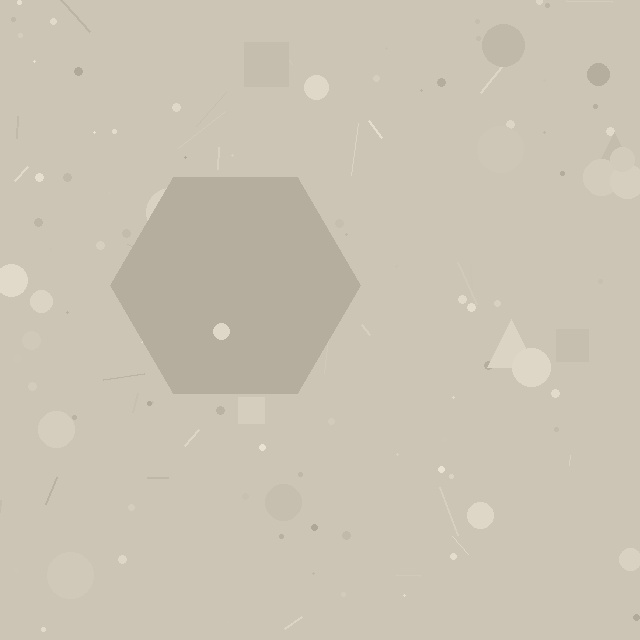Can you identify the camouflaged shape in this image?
The camouflaged shape is a hexagon.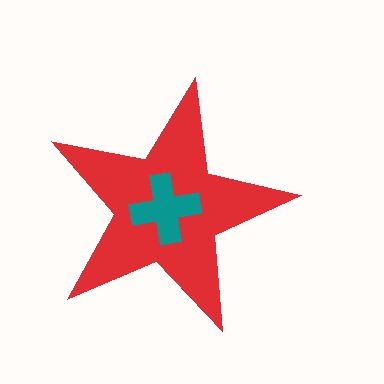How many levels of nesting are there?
2.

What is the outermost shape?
The red star.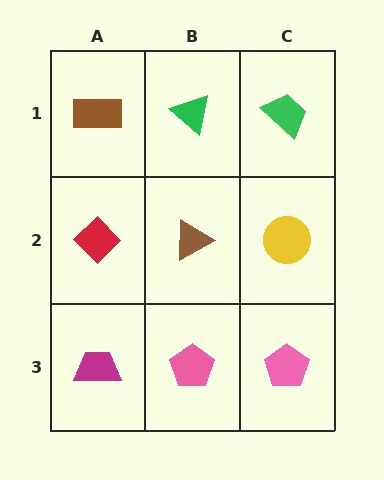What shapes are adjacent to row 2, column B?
A green triangle (row 1, column B), a pink pentagon (row 3, column B), a red diamond (row 2, column A), a yellow circle (row 2, column C).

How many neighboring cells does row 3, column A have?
2.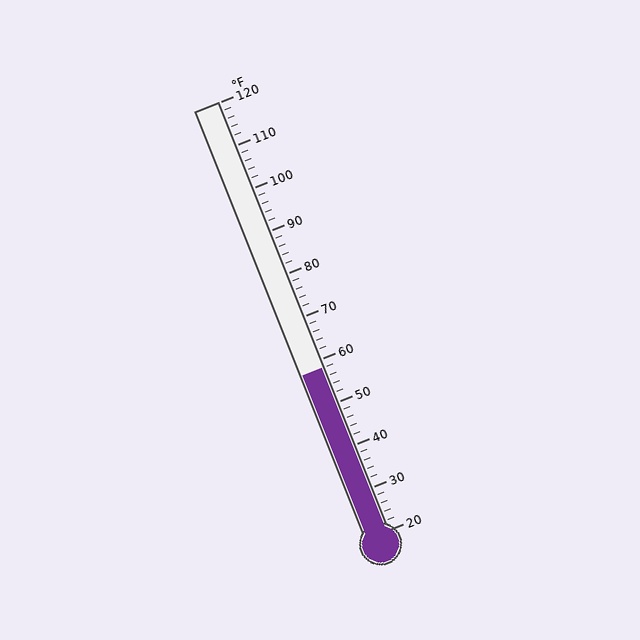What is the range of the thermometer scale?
The thermometer scale ranges from 20°F to 120°F.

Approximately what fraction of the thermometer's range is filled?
The thermometer is filled to approximately 40% of its range.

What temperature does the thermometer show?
The thermometer shows approximately 58°F.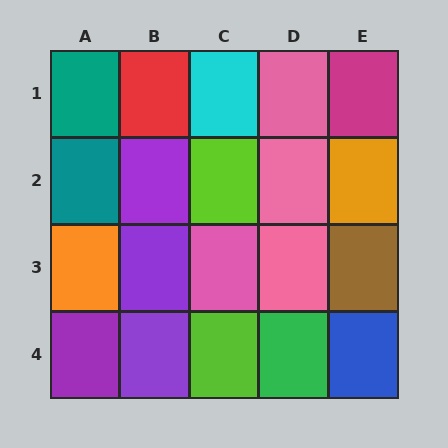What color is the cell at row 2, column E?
Orange.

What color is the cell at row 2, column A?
Teal.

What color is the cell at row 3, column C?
Pink.